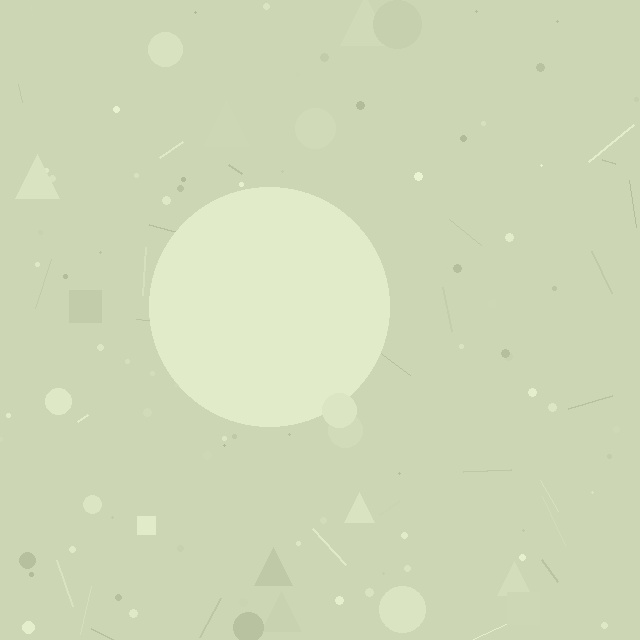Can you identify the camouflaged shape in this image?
The camouflaged shape is a circle.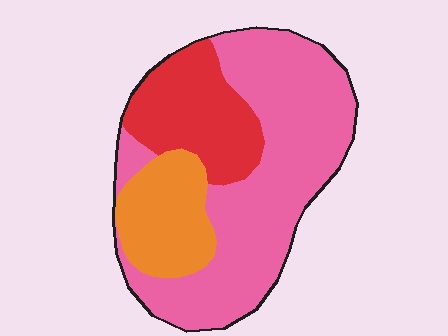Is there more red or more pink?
Pink.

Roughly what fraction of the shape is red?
Red covers 23% of the shape.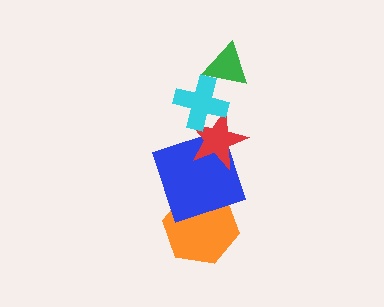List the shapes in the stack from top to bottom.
From top to bottom: the green triangle, the cyan cross, the red star, the blue square, the orange hexagon.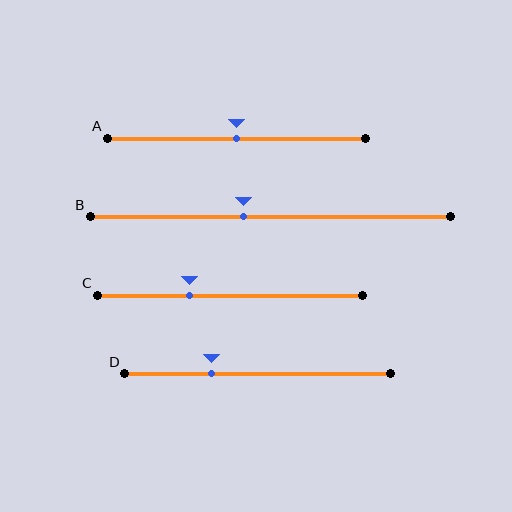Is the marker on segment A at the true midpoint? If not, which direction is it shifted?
Yes, the marker on segment A is at the true midpoint.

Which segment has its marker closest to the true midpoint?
Segment A has its marker closest to the true midpoint.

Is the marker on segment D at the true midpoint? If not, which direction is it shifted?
No, the marker on segment D is shifted to the left by about 17% of the segment length.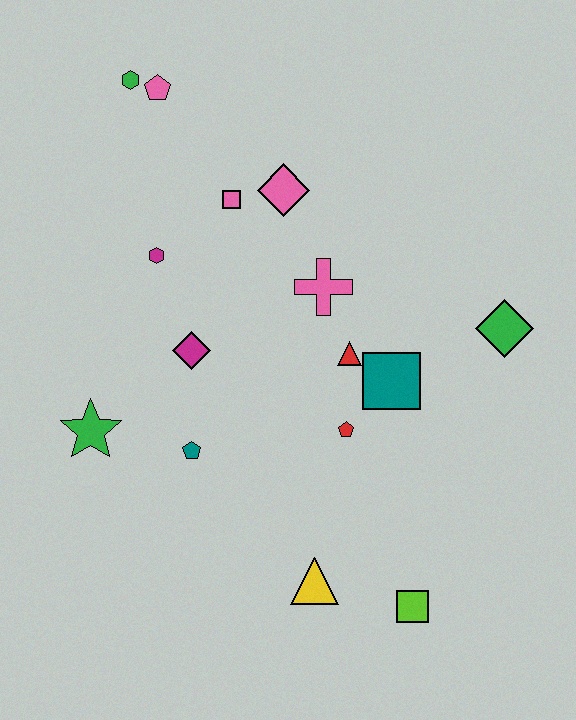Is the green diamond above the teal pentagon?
Yes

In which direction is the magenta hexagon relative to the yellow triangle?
The magenta hexagon is above the yellow triangle.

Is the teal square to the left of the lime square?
Yes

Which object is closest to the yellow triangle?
The lime square is closest to the yellow triangle.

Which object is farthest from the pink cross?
The lime square is farthest from the pink cross.